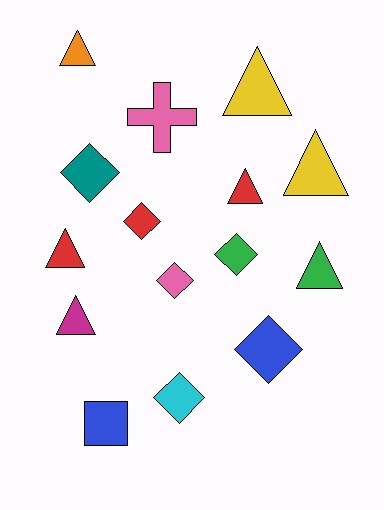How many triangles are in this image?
There are 7 triangles.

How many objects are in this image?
There are 15 objects.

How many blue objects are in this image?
There are 2 blue objects.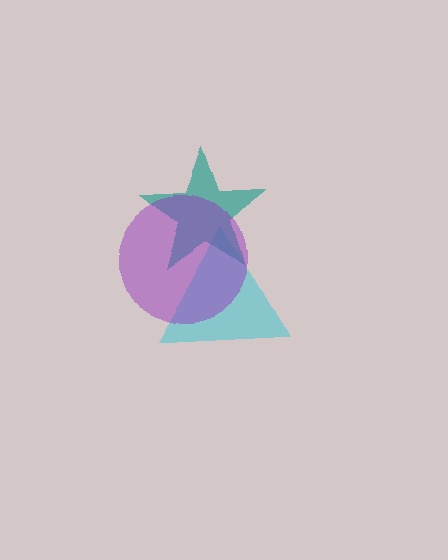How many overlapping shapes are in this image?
There are 3 overlapping shapes in the image.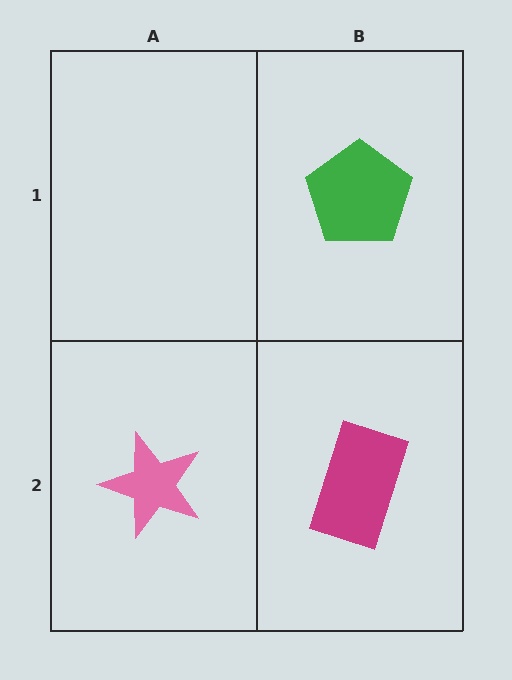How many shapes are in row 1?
1 shape.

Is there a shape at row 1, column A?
No, that cell is empty.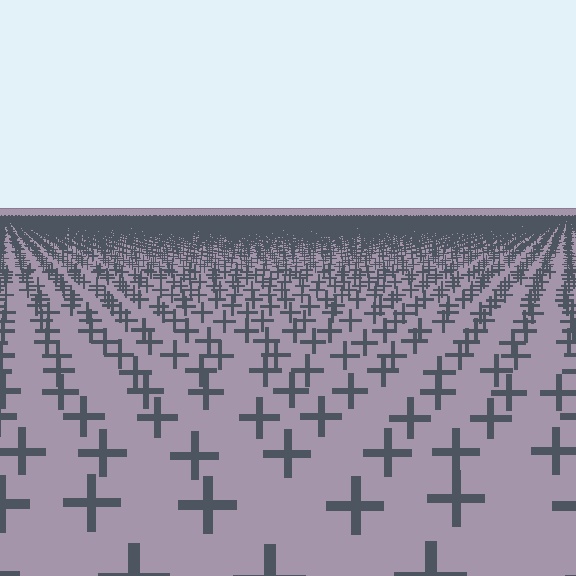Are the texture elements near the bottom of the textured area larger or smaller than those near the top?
Larger. Near the bottom, elements are closer to the viewer and appear at a bigger on-screen size.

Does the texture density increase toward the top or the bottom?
Density increases toward the top.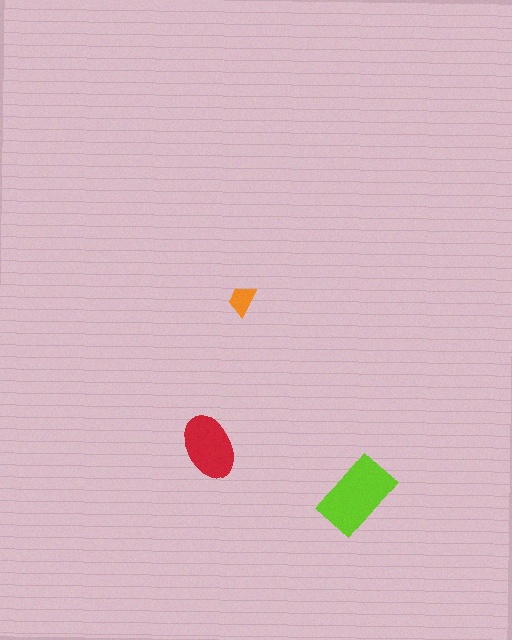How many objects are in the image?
There are 3 objects in the image.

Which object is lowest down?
The lime rectangle is bottommost.